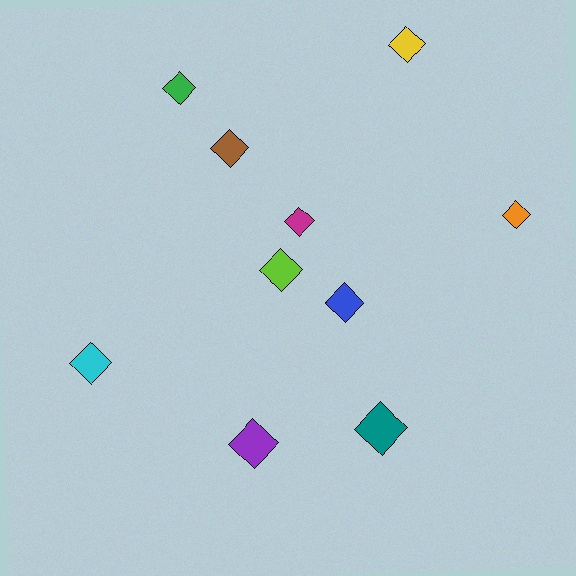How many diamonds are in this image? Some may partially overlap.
There are 10 diamonds.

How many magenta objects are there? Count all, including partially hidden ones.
There is 1 magenta object.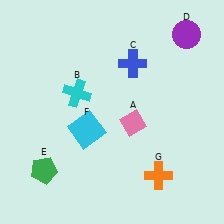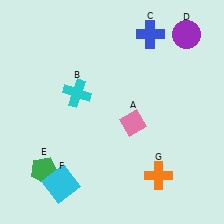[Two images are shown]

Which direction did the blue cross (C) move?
The blue cross (C) moved up.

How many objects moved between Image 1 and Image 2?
2 objects moved between the two images.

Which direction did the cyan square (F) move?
The cyan square (F) moved down.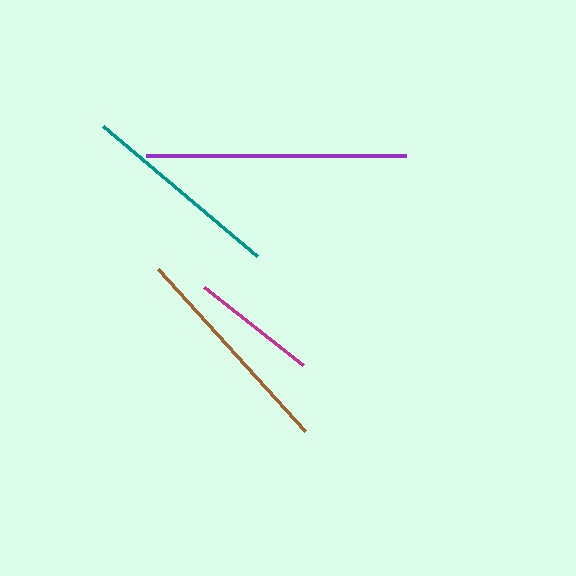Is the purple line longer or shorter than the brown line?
The purple line is longer than the brown line.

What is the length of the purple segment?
The purple segment is approximately 259 pixels long.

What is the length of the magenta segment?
The magenta segment is approximately 126 pixels long.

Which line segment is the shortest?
The magenta line is the shortest at approximately 126 pixels.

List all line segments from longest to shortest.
From longest to shortest: purple, brown, teal, magenta.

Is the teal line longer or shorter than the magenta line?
The teal line is longer than the magenta line.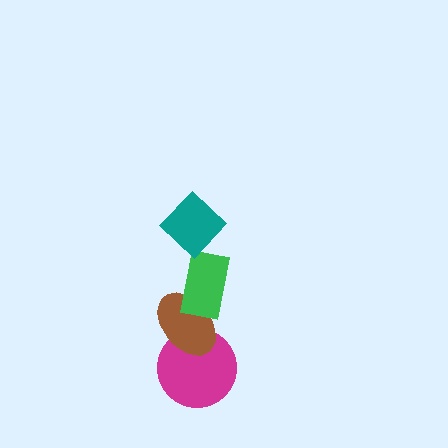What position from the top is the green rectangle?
The green rectangle is 2nd from the top.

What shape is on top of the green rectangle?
The teal diamond is on top of the green rectangle.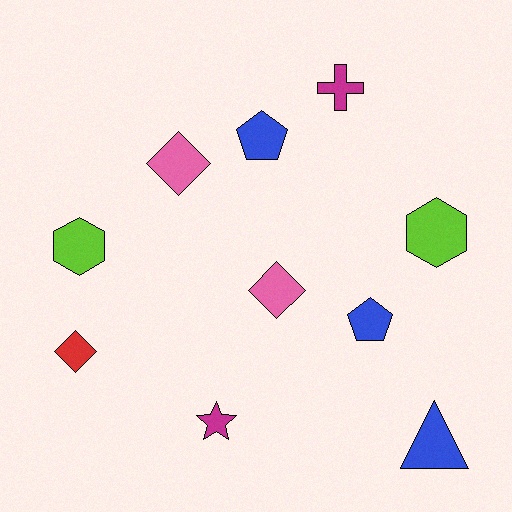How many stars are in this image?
There is 1 star.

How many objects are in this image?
There are 10 objects.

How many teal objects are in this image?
There are no teal objects.